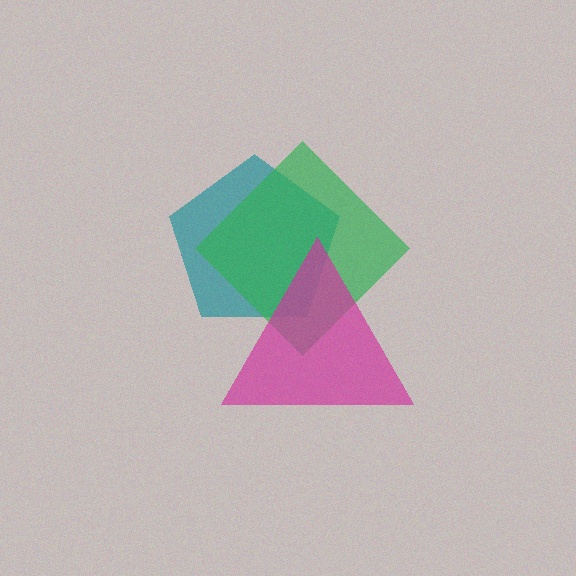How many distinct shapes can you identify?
There are 3 distinct shapes: a teal pentagon, a green diamond, a magenta triangle.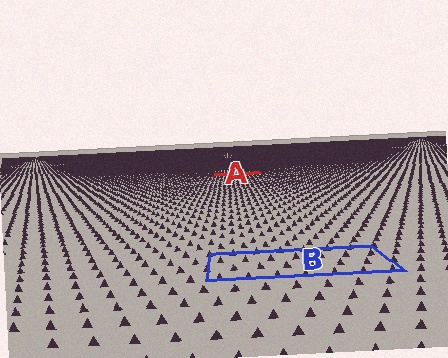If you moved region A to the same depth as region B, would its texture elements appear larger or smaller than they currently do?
They would appear larger. At a closer depth, the same texture elements are projected at a bigger on-screen size.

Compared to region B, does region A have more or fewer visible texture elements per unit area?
Region A has more texture elements per unit area — they are packed more densely because it is farther away.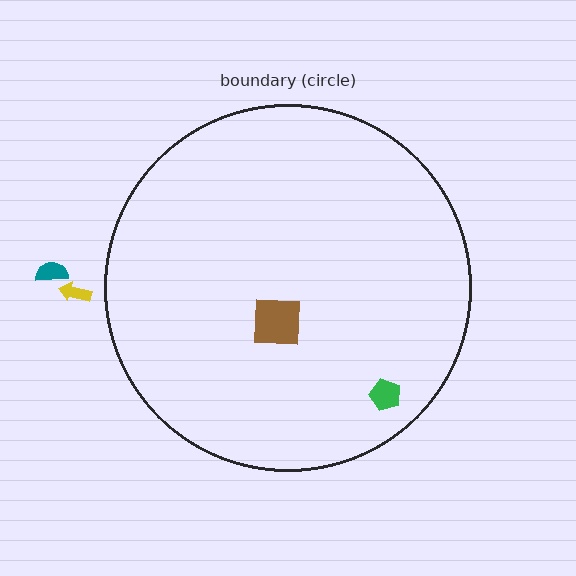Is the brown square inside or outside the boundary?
Inside.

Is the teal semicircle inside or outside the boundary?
Outside.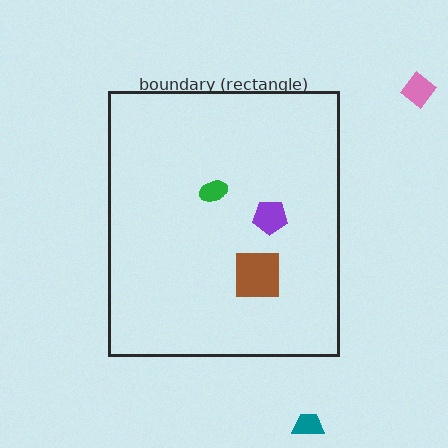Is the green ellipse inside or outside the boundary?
Inside.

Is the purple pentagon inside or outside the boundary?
Inside.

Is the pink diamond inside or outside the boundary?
Outside.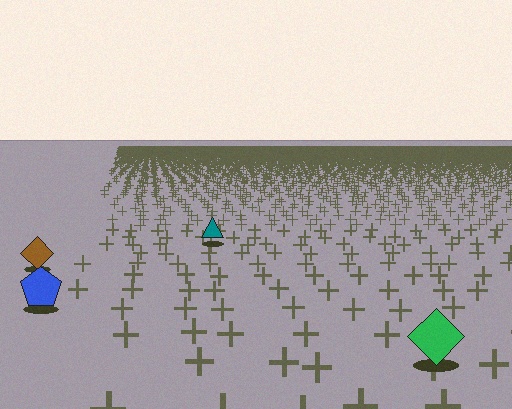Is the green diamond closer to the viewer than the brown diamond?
Yes. The green diamond is closer — you can tell from the texture gradient: the ground texture is coarser near it.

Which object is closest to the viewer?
The green diamond is closest. The texture marks near it are larger and more spread out.